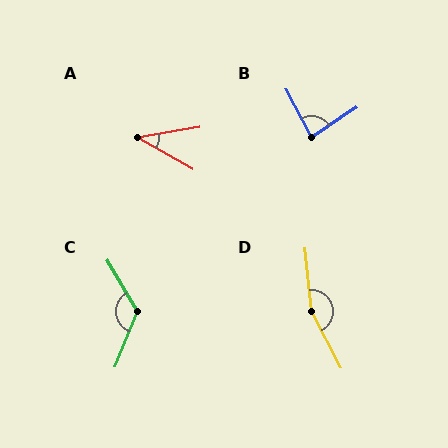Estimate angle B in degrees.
Approximately 84 degrees.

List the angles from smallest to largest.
A (39°), B (84°), C (127°), D (158°).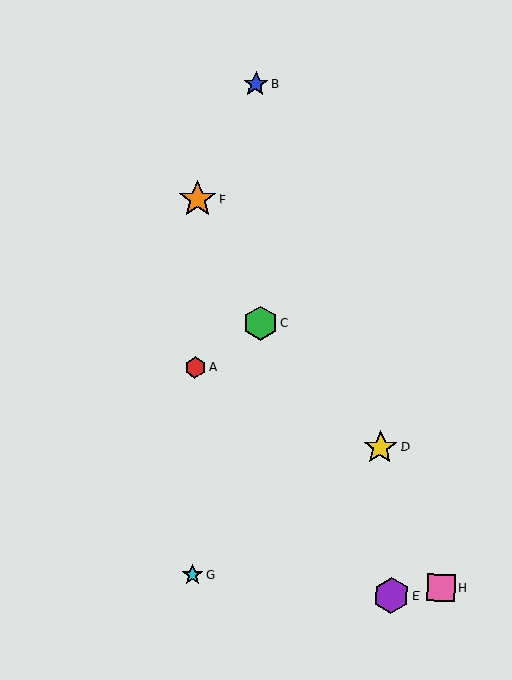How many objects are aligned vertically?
3 objects (A, F, G) are aligned vertically.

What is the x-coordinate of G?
Object G is at x≈192.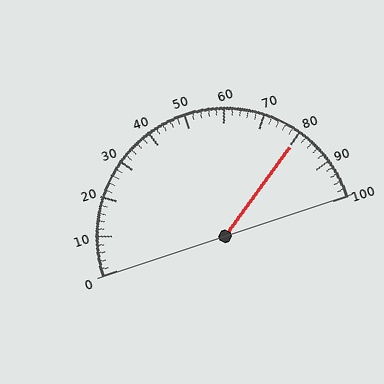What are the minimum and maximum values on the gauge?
The gauge ranges from 0 to 100.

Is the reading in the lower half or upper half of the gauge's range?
The reading is in the upper half of the range (0 to 100).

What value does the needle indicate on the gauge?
The needle indicates approximately 80.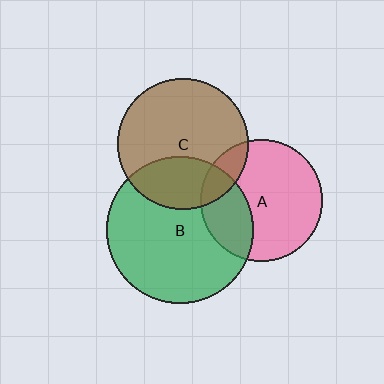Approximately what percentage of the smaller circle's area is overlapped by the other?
Approximately 30%.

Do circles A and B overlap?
Yes.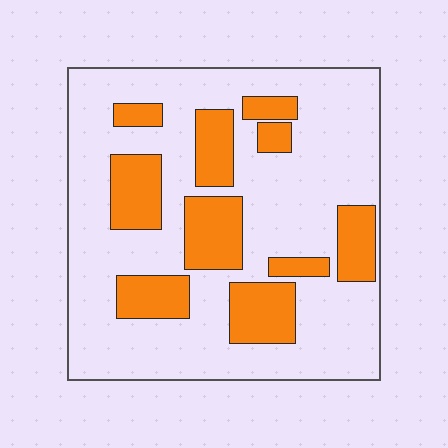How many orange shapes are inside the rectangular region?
10.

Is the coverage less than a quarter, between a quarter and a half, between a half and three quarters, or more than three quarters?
Between a quarter and a half.